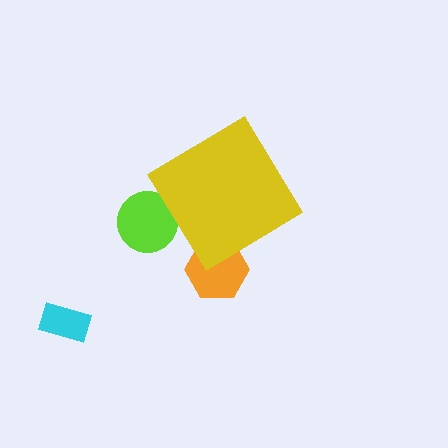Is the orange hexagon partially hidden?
Yes, the orange hexagon is partially hidden behind the yellow diamond.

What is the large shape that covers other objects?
A yellow diamond.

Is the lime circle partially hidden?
Yes, the lime circle is partially hidden behind the yellow diamond.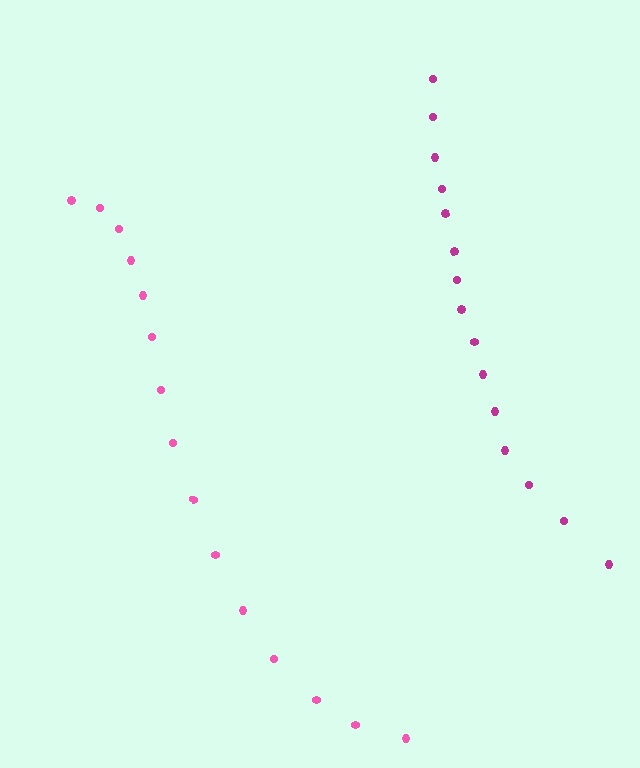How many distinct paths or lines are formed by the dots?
There are 2 distinct paths.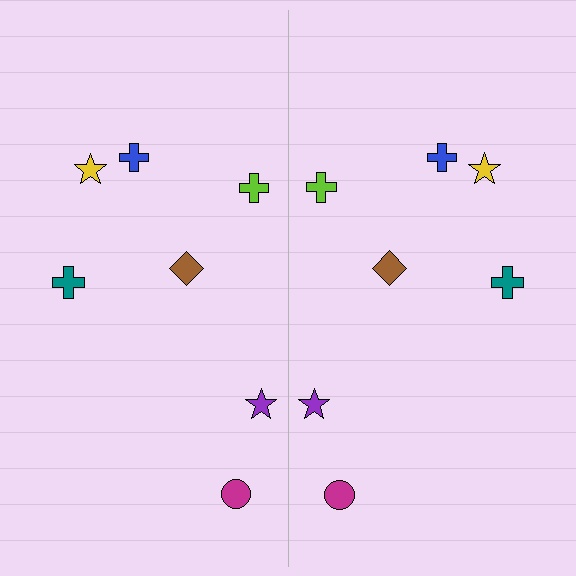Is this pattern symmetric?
Yes, this pattern has bilateral (reflection) symmetry.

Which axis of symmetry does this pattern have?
The pattern has a vertical axis of symmetry running through the center of the image.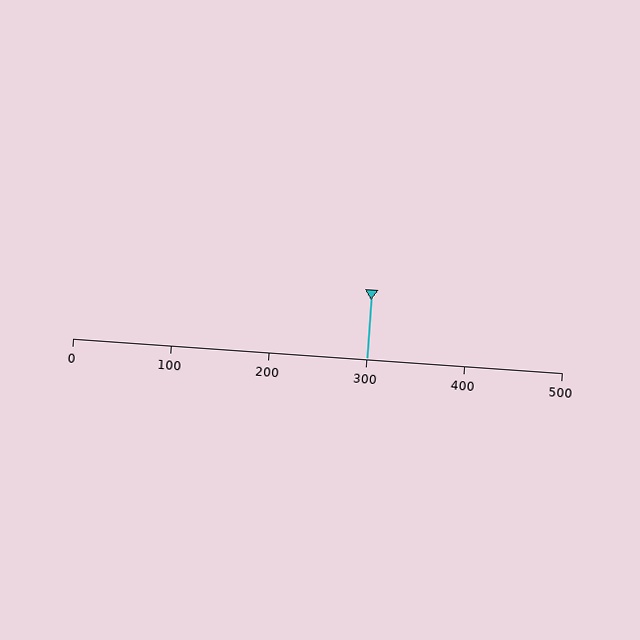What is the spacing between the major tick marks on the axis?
The major ticks are spaced 100 apart.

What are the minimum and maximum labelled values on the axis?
The axis runs from 0 to 500.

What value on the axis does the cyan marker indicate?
The marker indicates approximately 300.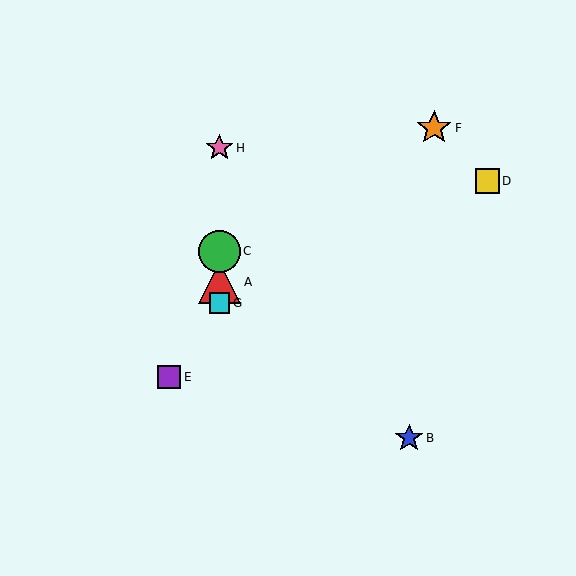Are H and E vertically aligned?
No, H is at x≈219 and E is at x≈169.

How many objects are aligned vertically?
4 objects (A, C, G, H) are aligned vertically.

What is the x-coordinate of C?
Object C is at x≈219.